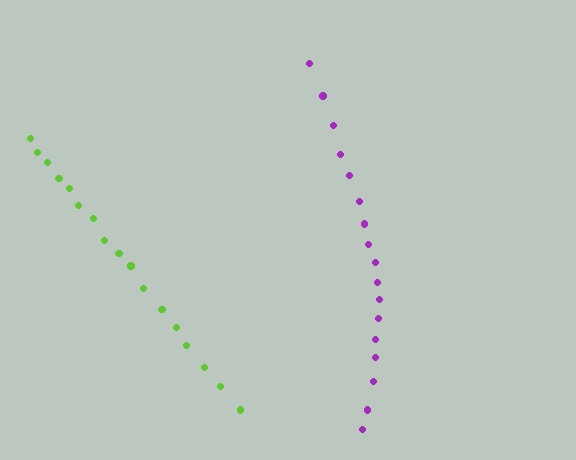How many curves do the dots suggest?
There are 2 distinct paths.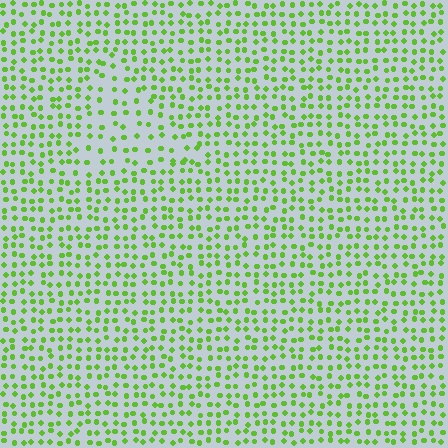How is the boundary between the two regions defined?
The boundary is defined by a change in element density (approximately 1.6x ratio). All elements are the same color, size, and shape.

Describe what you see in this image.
The image contains small lime elements arranged at two different densities. A triangle-shaped region is visible where the elements are less densely packed than the surrounding area.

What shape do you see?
I see a triangle.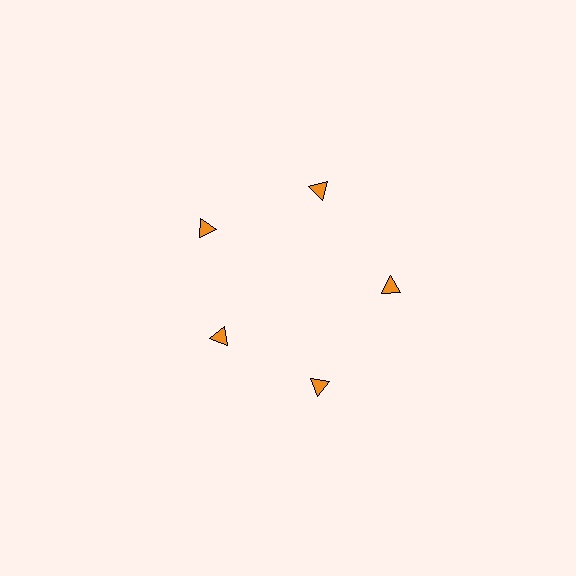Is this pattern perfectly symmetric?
No. The 5 orange triangles are arranged in a ring, but one element near the 8 o'clock position is pulled inward toward the center, breaking the 5-fold rotational symmetry.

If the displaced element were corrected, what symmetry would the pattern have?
It would have 5-fold rotational symmetry — the pattern would map onto itself every 72 degrees.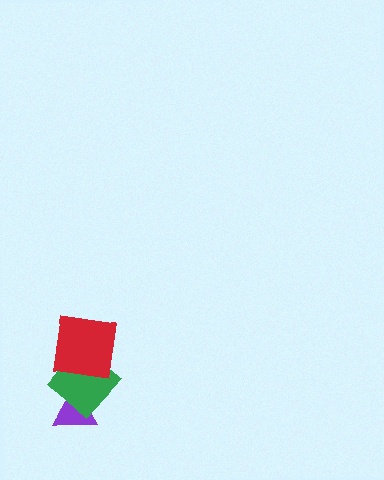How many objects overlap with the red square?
1 object overlaps with the red square.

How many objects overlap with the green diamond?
2 objects overlap with the green diamond.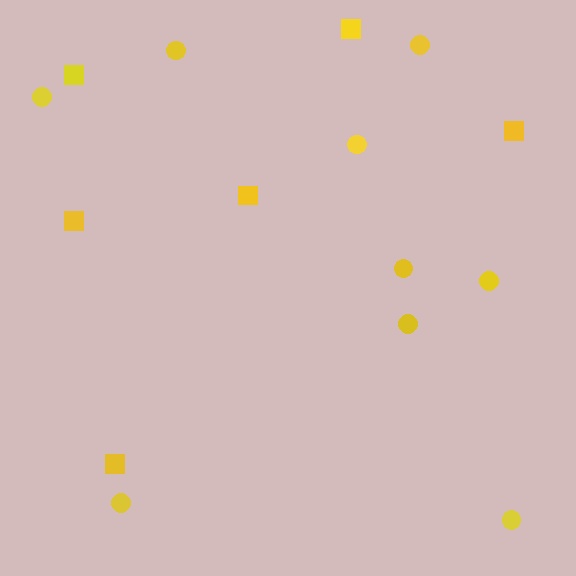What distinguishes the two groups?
There are 2 groups: one group of squares (6) and one group of circles (9).